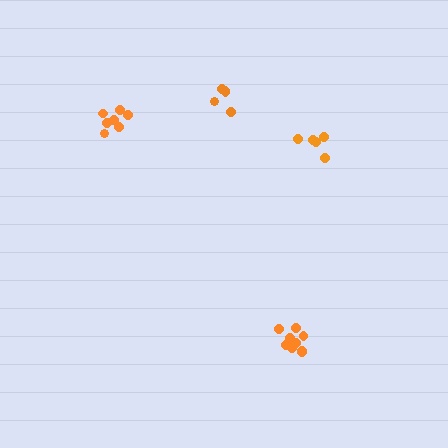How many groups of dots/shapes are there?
There are 4 groups.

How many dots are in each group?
Group 1: 5 dots, Group 2: 10 dots, Group 3: 5 dots, Group 4: 7 dots (27 total).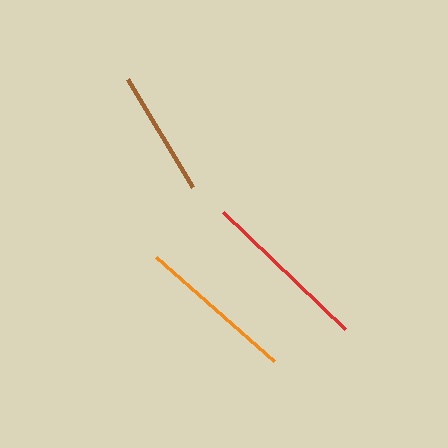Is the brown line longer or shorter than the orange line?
The orange line is longer than the brown line.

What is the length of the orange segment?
The orange segment is approximately 157 pixels long.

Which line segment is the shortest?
The brown line is the shortest at approximately 126 pixels.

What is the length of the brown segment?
The brown segment is approximately 126 pixels long.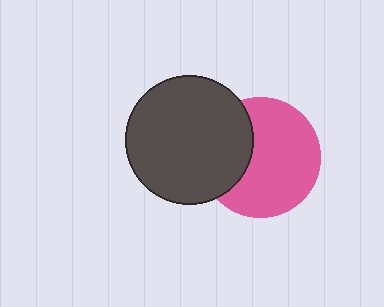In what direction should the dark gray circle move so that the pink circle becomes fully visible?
The dark gray circle should move left. That is the shortest direction to clear the overlap and leave the pink circle fully visible.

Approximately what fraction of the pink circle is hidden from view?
Roughly 32% of the pink circle is hidden behind the dark gray circle.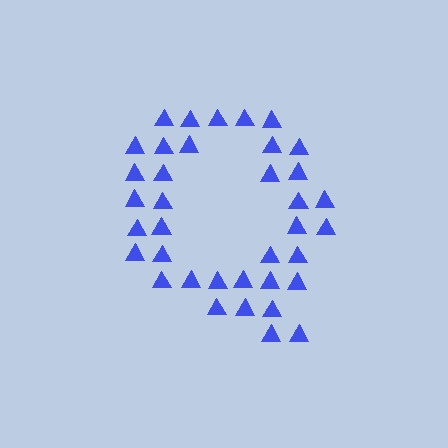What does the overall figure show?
The overall figure shows the letter Q.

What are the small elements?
The small elements are triangles.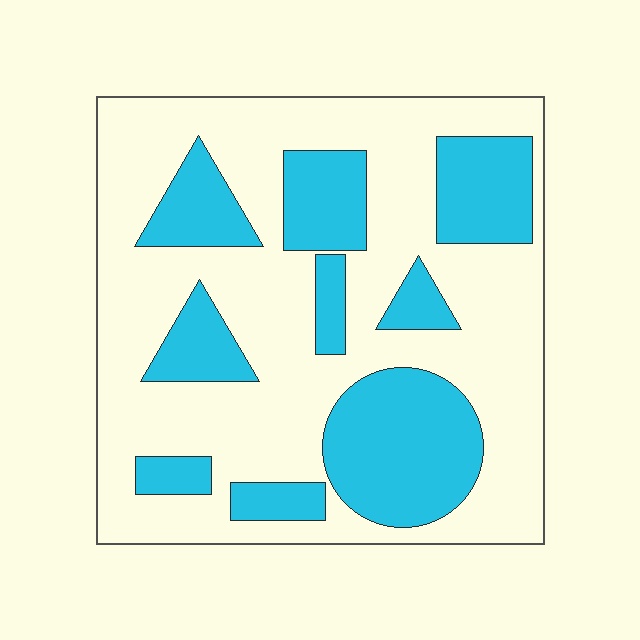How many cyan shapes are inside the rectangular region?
9.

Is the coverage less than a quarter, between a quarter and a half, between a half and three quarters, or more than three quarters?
Between a quarter and a half.